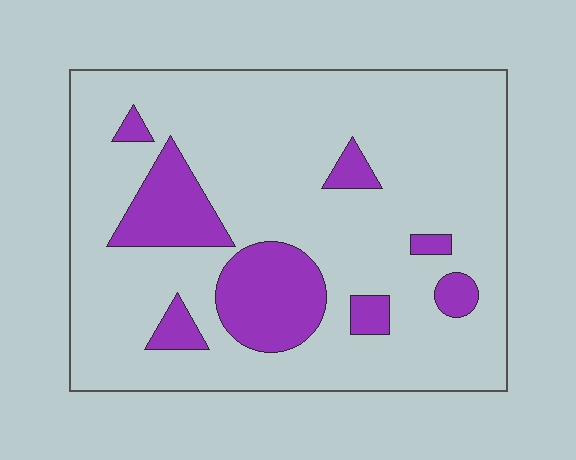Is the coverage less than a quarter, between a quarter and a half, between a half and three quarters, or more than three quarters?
Less than a quarter.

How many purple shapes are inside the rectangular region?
8.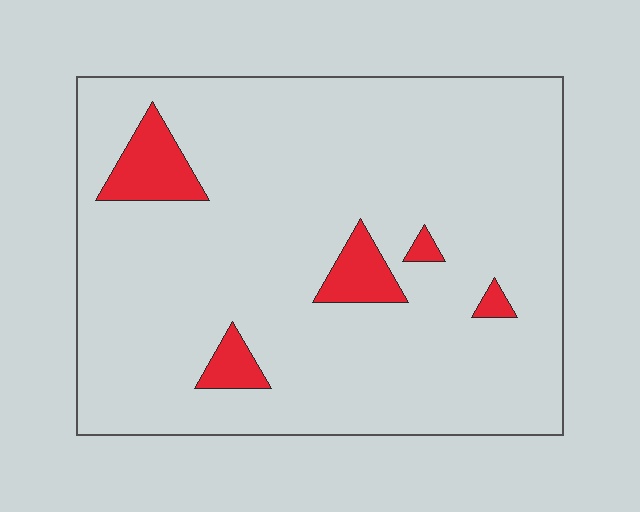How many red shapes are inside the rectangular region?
5.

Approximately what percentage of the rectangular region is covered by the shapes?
Approximately 10%.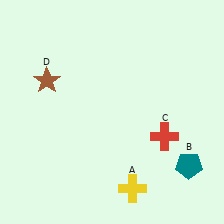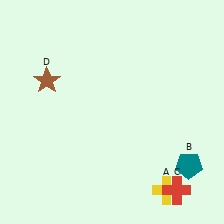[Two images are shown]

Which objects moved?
The objects that moved are: the yellow cross (A), the red cross (C).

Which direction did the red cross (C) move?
The red cross (C) moved down.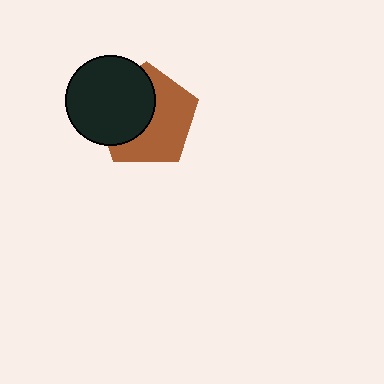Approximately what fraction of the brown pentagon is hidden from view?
Roughly 45% of the brown pentagon is hidden behind the black circle.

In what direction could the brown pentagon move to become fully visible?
The brown pentagon could move right. That would shift it out from behind the black circle entirely.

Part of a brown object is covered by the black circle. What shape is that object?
It is a pentagon.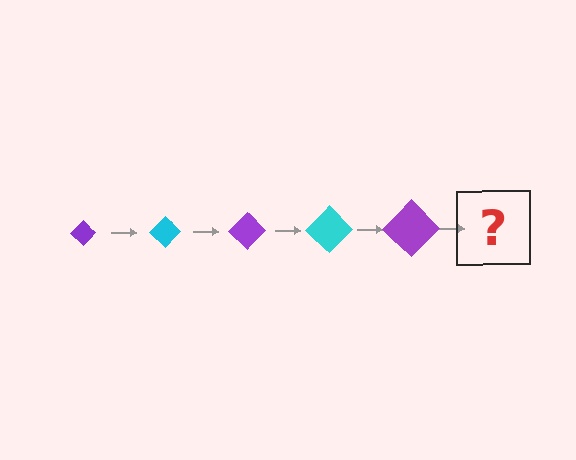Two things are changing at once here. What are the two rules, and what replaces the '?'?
The two rules are that the diamond grows larger each step and the color cycles through purple and cyan. The '?' should be a cyan diamond, larger than the previous one.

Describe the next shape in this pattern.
It should be a cyan diamond, larger than the previous one.